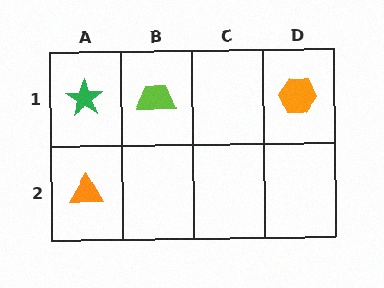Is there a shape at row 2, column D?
No, that cell is empty.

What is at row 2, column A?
An orange triangle.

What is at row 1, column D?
An orange hexagon.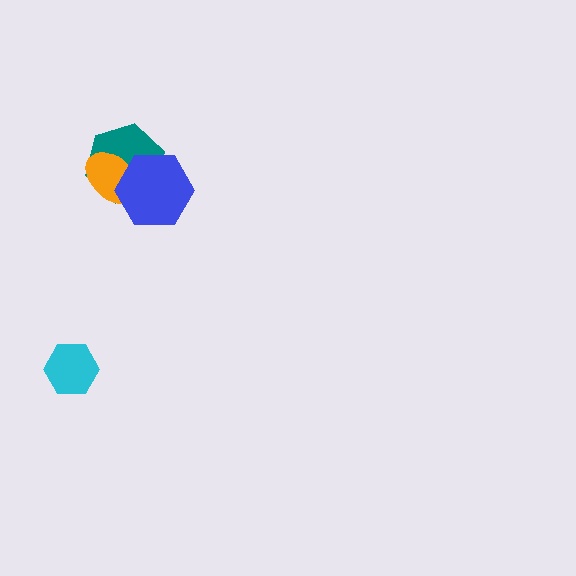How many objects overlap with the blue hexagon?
2 objects overlap with the blue hexagon.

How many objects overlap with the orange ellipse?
2 objects overlap with the orange ellipse.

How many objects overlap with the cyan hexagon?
0 objects overlap with the cyan hexagon.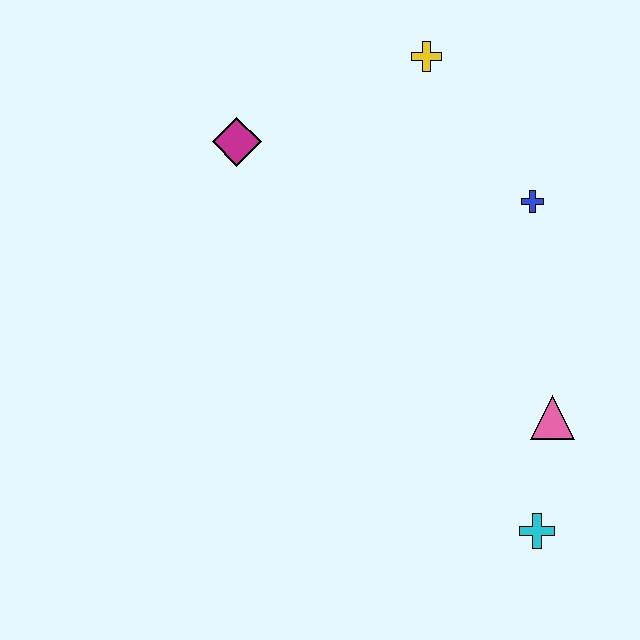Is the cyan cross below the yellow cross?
Yes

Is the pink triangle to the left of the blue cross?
No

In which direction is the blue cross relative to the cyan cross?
The blue cross is above the cyan cross.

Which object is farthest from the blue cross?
The cyan cross is farthest from the blue cross.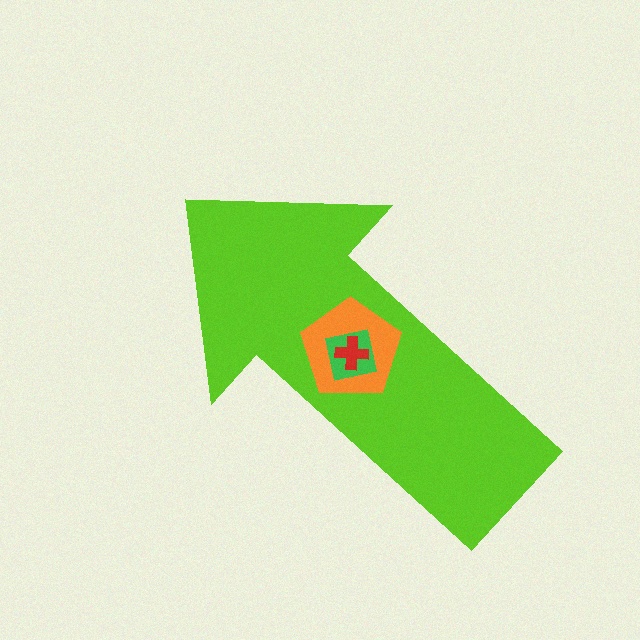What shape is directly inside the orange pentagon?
The green square.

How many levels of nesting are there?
4.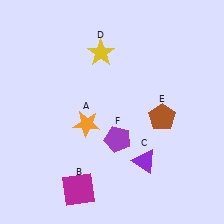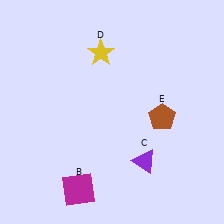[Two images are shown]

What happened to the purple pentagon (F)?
The purple pentagon (F) was removed in Image 2. It was in the bottom-right area of Image 1.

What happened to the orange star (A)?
The orange star (A) was removed in Image 2. It was in the bottom-left area of Image 1.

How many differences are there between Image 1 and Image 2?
There are 2 differences between the two images.